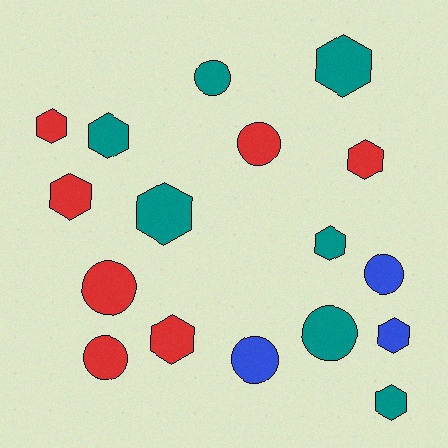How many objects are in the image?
There are 17 objects.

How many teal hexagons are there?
There are 5 teal hexagons.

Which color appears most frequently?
Red, with 7 objects.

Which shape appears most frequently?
Hexagon, with 10 objects.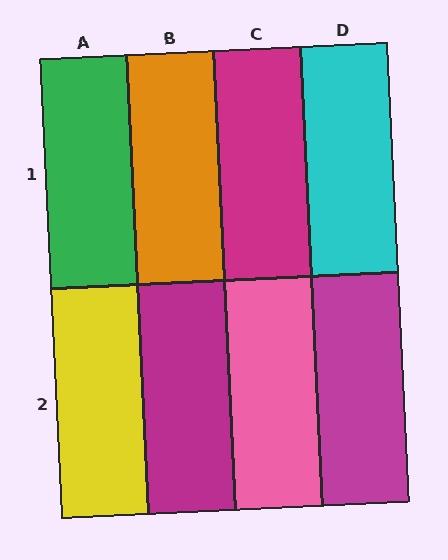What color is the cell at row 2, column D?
Magenta.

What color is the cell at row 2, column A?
Yellow.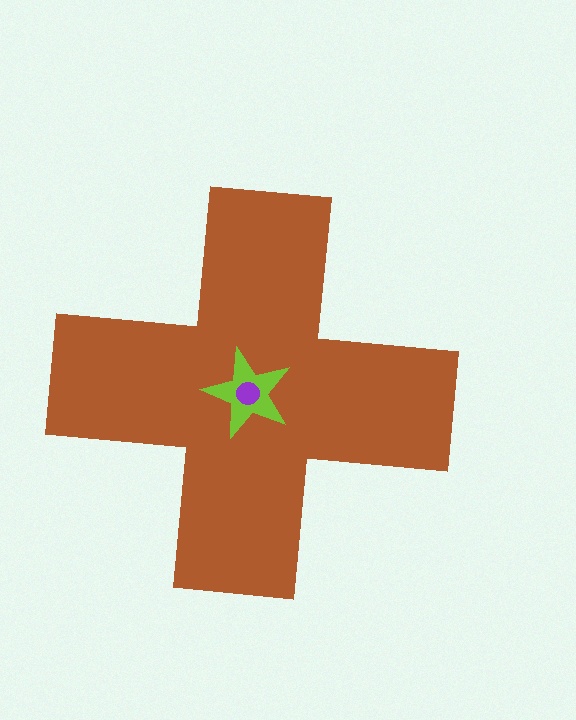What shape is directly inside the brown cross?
The lime star.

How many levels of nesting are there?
3.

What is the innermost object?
The purple circle.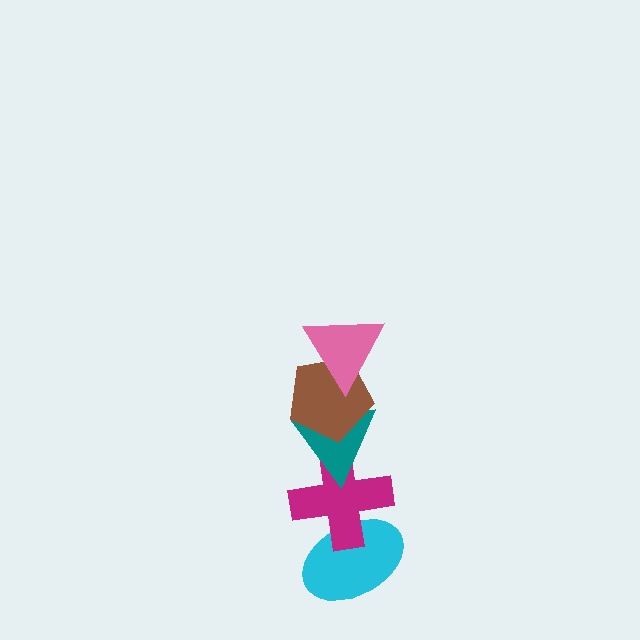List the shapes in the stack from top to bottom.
From top to bottom: the pink triangle, the brown pentagon, the teal triangle, the magenta cross, the cyan ellipse.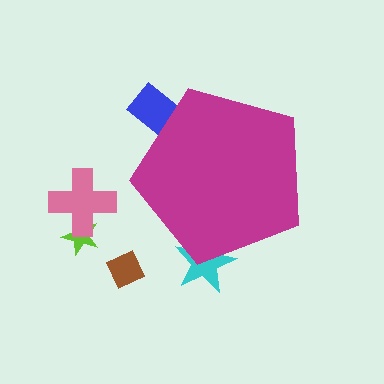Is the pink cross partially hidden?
No, the pink cross is fully visible.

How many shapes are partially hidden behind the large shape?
2 shapes are partially hidden.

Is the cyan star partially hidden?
Yes, the cyan star is partially hidden behind the magenta pentagon.